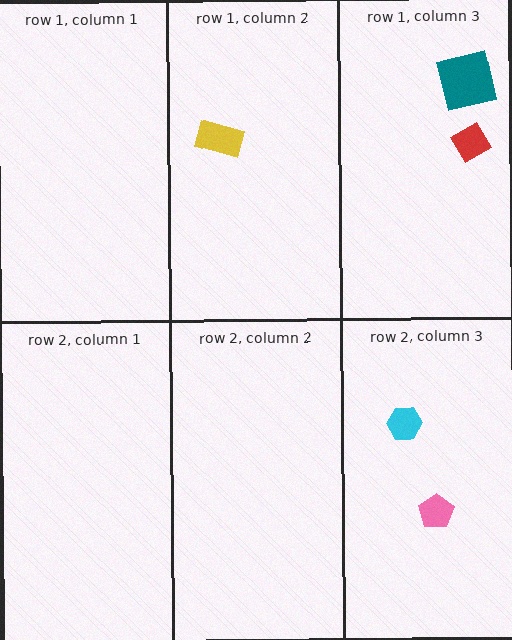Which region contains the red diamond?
The row 1, column 3 region.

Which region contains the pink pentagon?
The row 2, column 3 region.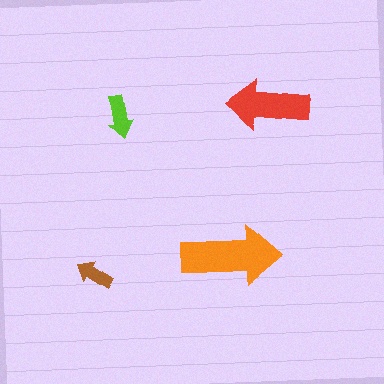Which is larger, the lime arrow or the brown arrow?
The lime one.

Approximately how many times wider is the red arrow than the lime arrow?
About 2 times wider.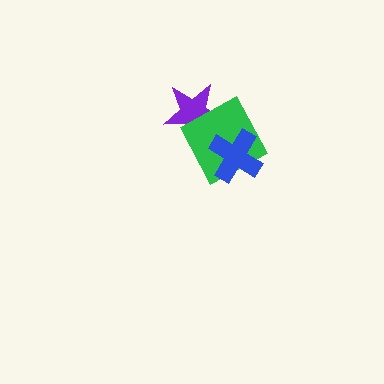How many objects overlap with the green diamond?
2 objects overlap with the green diamond.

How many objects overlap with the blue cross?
1 object overlaps with the blue cross.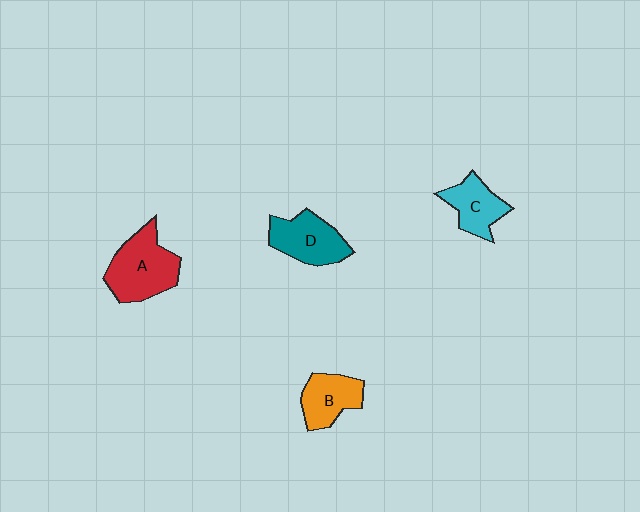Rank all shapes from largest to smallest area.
From largest to smallest: A (red), D (teal), B (orange), C (cyan).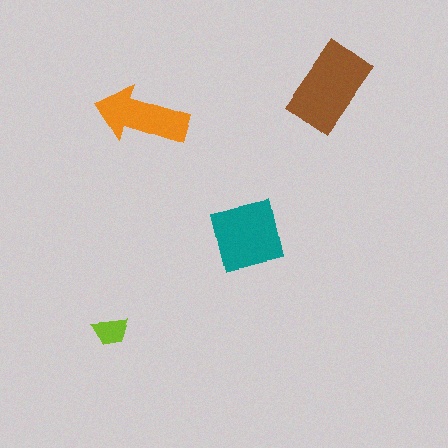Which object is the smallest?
The lime trapezoid.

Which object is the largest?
The brown rectangle.